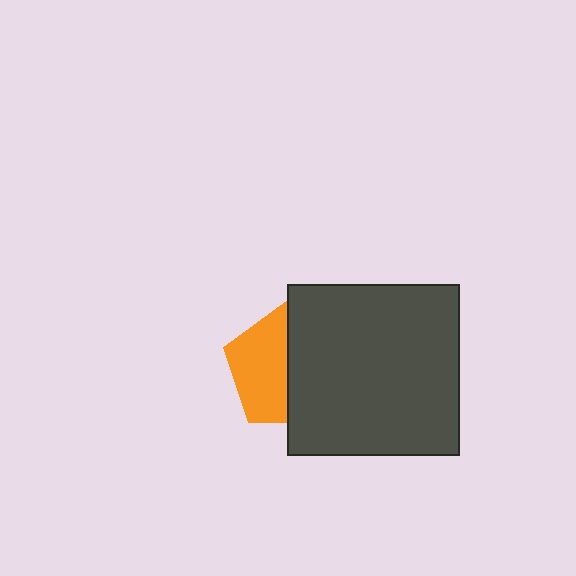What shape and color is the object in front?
The object in front is a dark gray square.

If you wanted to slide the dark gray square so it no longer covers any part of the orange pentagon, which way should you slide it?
Slide it right — that is the most direct way to separate the two shapes.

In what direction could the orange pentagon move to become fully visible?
The orange pentagon could move left. That would shift it out from behind the dark gray square entirely.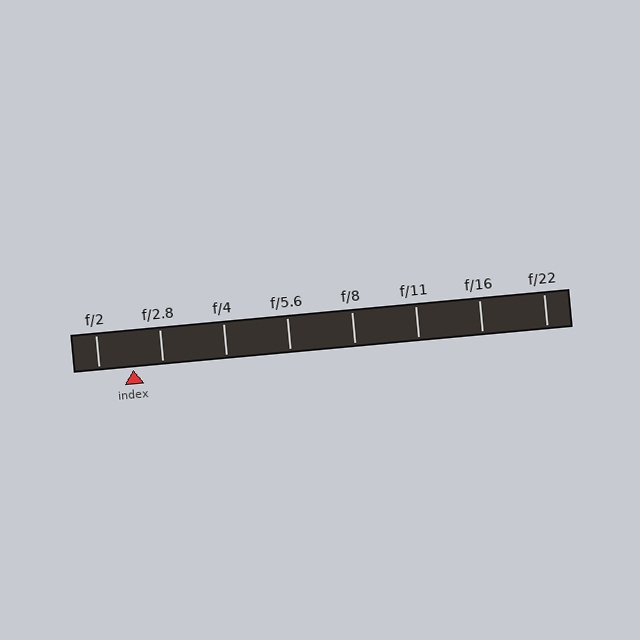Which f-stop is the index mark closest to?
The index mark is closest to f/2.8.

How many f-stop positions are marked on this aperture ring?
There are 8 f-stop positions marked.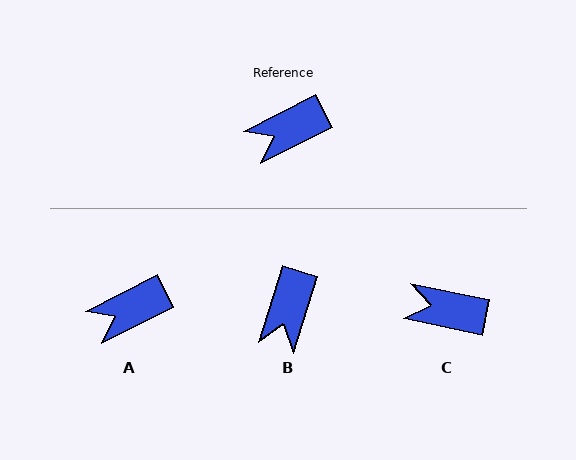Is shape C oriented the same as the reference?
No, it is off by about 38 degrees.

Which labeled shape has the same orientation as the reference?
A.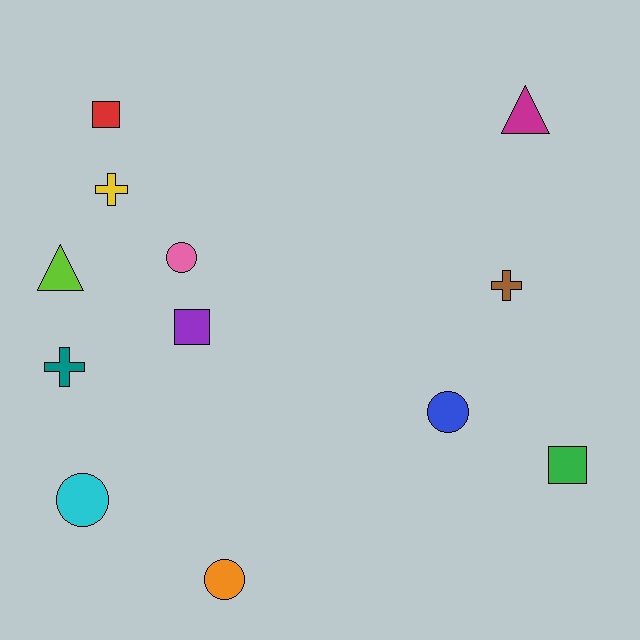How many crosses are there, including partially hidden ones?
There are 3 crosses.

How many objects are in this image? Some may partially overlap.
There are 12 objects.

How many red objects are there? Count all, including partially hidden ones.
There is 1 red object.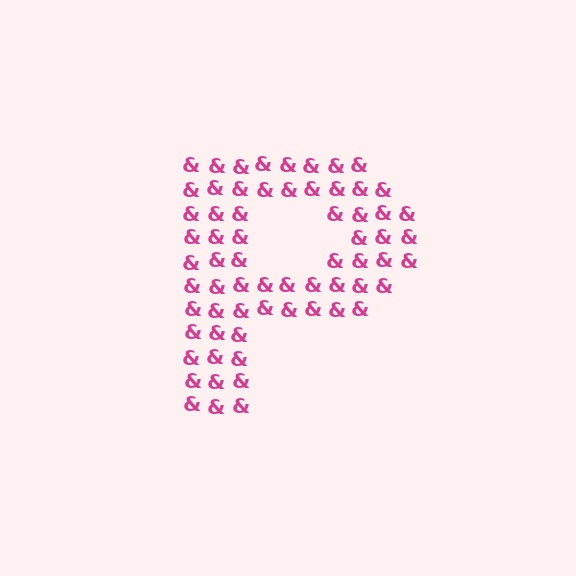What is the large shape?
The large shape is the letter P.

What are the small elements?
The small elements are ampersands.